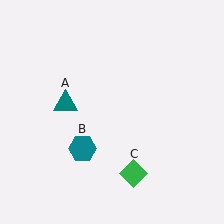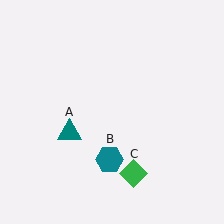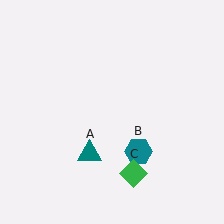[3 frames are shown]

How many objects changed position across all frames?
2 objects changed position: teal triangle (object A), teal hexagon (object B).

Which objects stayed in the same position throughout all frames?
Green diamond (object C) remained stationary.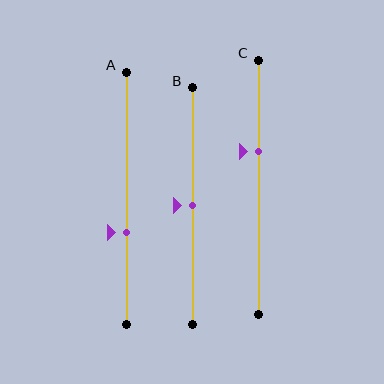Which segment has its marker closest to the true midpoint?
Segment B has its marker closest to the true midpoint.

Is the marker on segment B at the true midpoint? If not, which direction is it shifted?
Yes, the marker on segment B is at the true midpoint.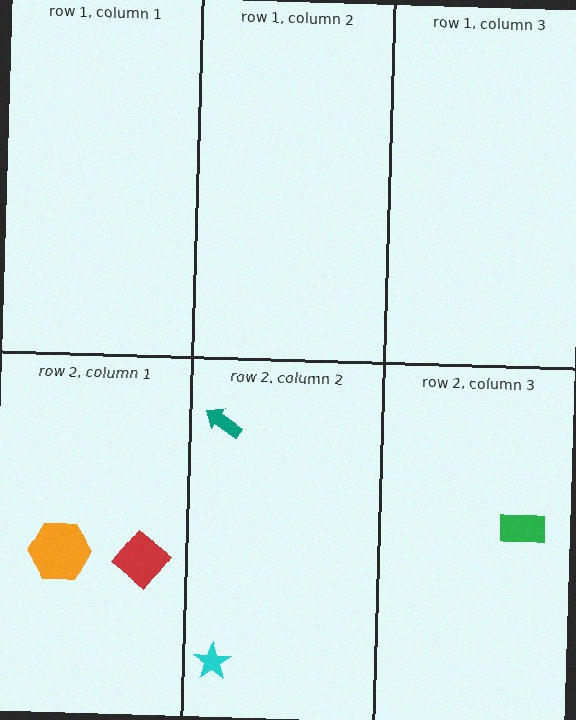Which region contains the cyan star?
The row 2, column 2 region.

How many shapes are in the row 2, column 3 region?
1.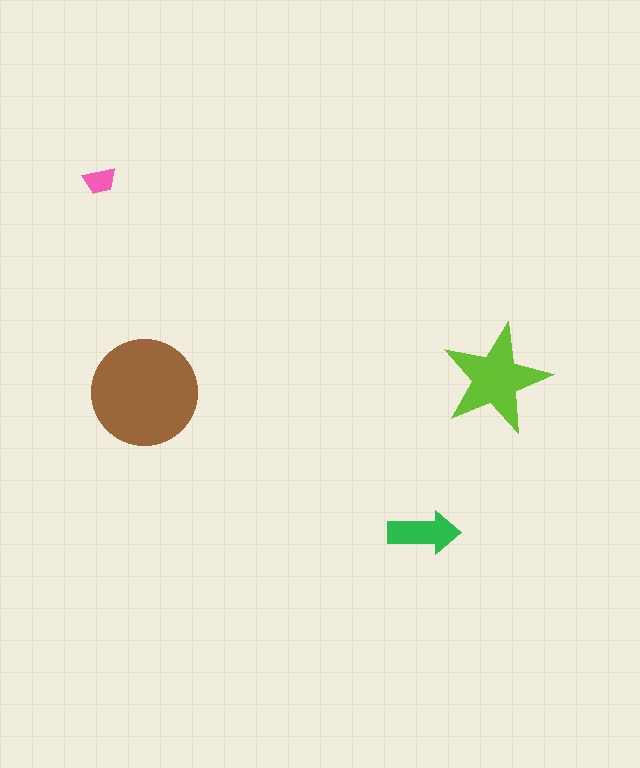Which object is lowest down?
The green arrow is bottommost.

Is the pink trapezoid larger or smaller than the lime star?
Smaller.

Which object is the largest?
The brown circle.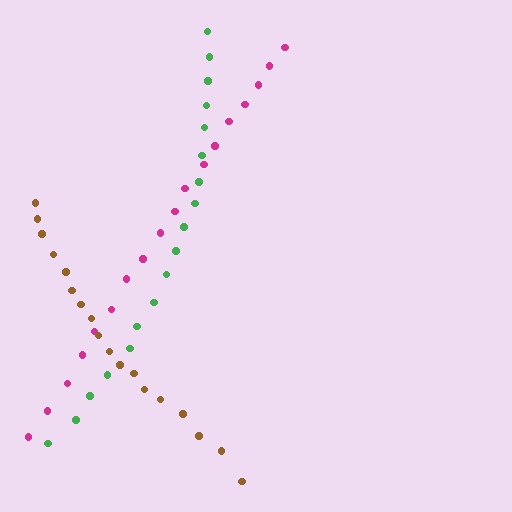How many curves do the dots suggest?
There are 3 distinct paths.